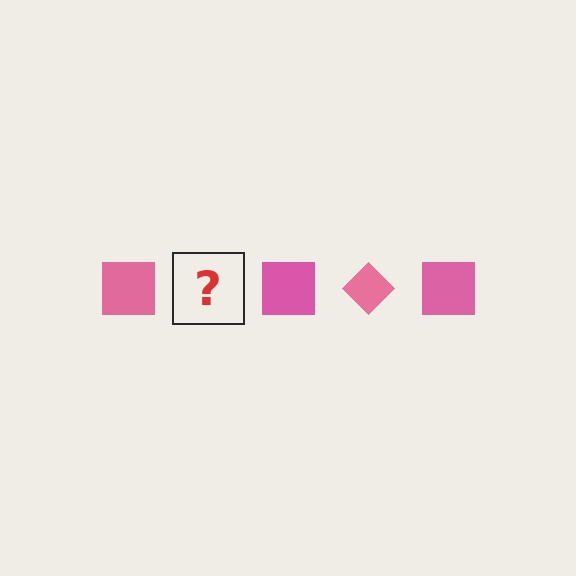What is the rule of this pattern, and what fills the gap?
The rule is that the pattern cycles through square, diamond shapes in pink. The gap should be filled with a pink diamond.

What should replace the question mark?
The question mark should be replaced with a pink diamond.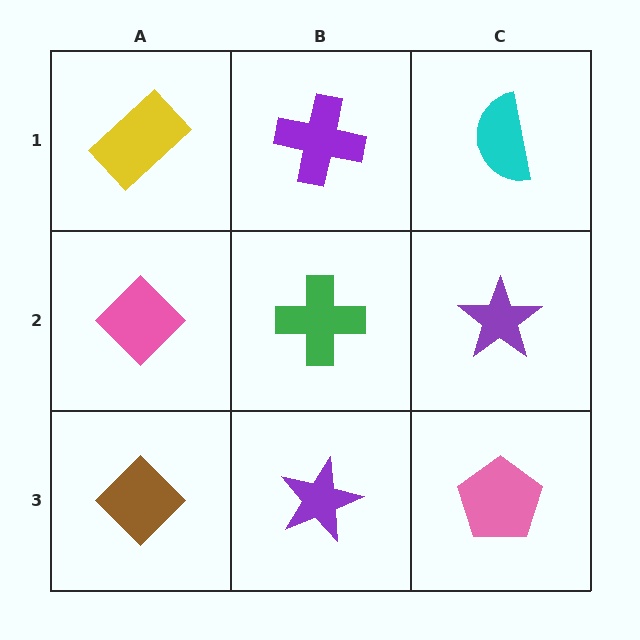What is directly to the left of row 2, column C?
A green cross.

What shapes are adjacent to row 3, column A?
A pink diamond (row 2, column A), a purple star (row 3, column B).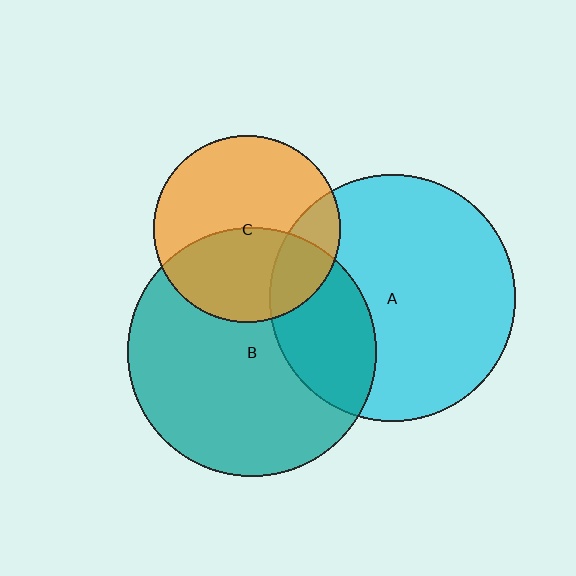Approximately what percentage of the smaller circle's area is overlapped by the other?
Approximately 20%.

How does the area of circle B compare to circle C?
Approximately 1.8 times.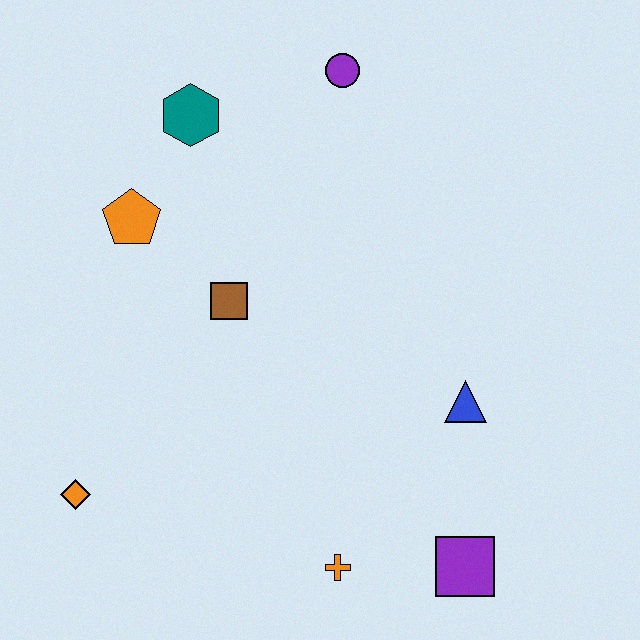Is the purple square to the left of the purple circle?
No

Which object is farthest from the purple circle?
The purple square is farthest from the purple circle.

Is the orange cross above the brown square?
No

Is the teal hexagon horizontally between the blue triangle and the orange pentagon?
Yes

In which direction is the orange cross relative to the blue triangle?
The orange cross is below the blue triangle.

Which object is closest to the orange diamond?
The brown square is closest to the orange diamond.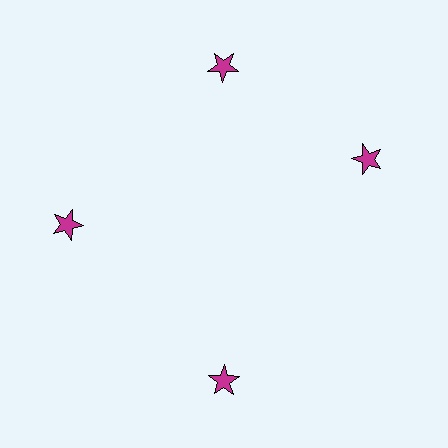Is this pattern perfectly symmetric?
No. The 4 magenta stars are arranged in a ring, but one element near the 3 o'clock position is rotated out of alignment along the ring, breaking the 4-fold rotational symmetry.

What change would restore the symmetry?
The symmetry would be restored by rotating it back into even spacing with its neighbors so that all 4 stars sit at equal angles and equal distance from the center.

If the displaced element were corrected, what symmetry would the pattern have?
It would have 4-fold rotational symmetry — the pattern would map onto itself every 90 degrees.